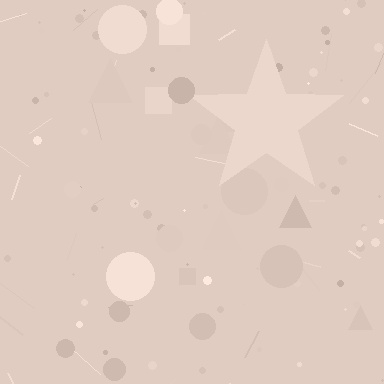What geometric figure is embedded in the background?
A star is embedded in the background.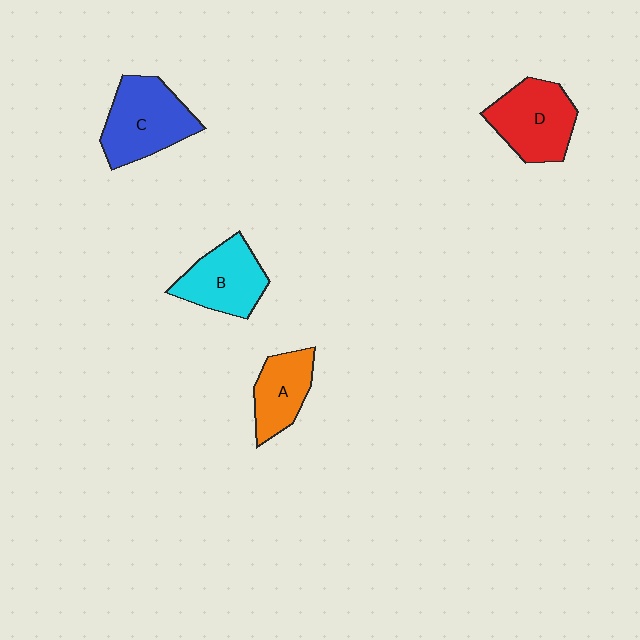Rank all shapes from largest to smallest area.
From largest to smallest: C (blue), D (red), B (cyan), A (orange).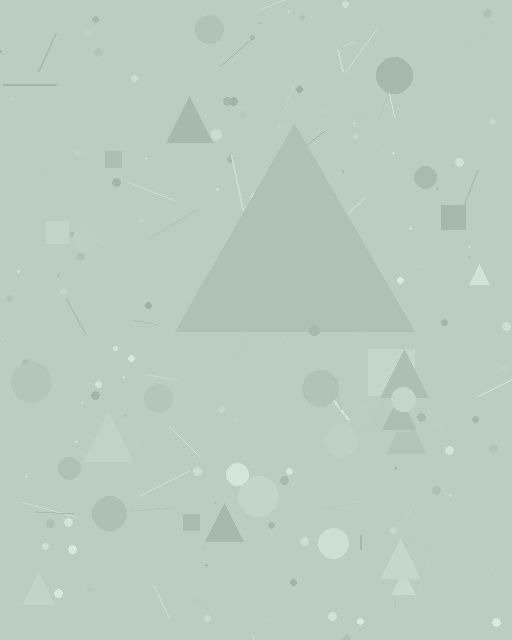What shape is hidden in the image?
A triangle is hidden in the image.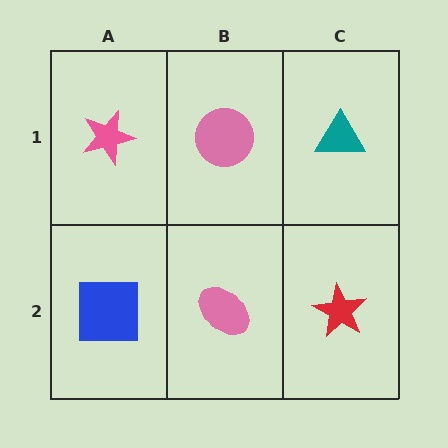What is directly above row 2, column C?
A teal triangle.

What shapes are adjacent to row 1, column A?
A blue square (row 2, column A), a pink circle (row 1, column B).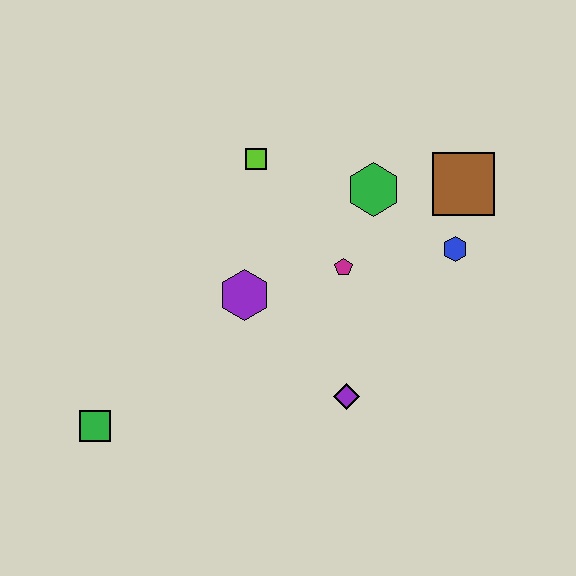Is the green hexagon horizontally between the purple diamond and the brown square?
Yes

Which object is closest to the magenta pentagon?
The green hexagon is closest to the magenta pentagon.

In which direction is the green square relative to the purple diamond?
The green square is to the left of the purple diamond.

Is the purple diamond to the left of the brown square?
Yes